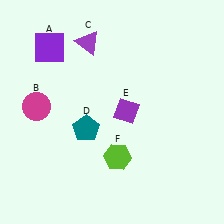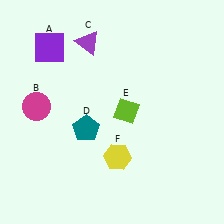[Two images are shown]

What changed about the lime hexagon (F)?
In Image 1, F is lime. In Image 2, it changed to yellow.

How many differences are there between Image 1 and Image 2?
There are 2 differences between the two images.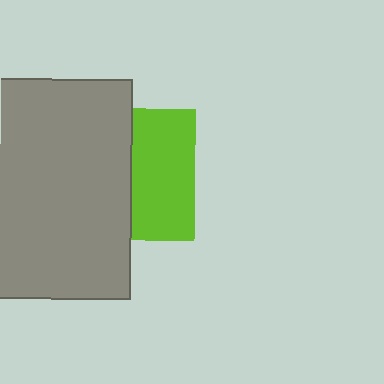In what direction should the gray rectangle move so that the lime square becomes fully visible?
The gray rectangle should move left. That is the shortest direction to clear the overlap and leave the lime square fully visible.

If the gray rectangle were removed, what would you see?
You would see the complete lime square.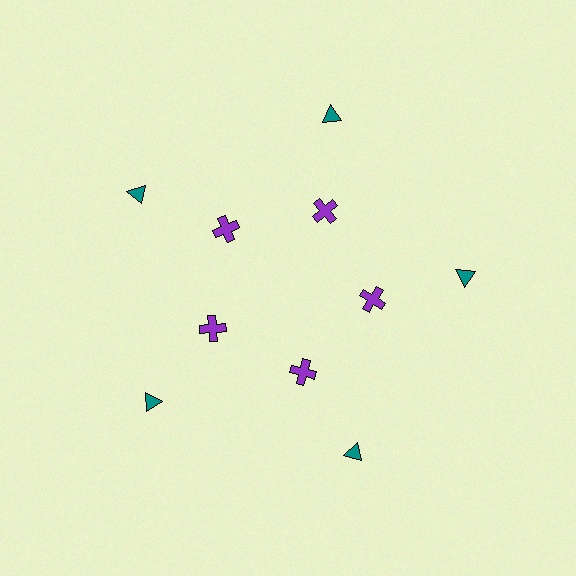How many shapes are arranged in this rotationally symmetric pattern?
There are 10 shapes, arranged in 5 groups of 2.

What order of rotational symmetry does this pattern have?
This pattern has 5-fold rotational symmetry.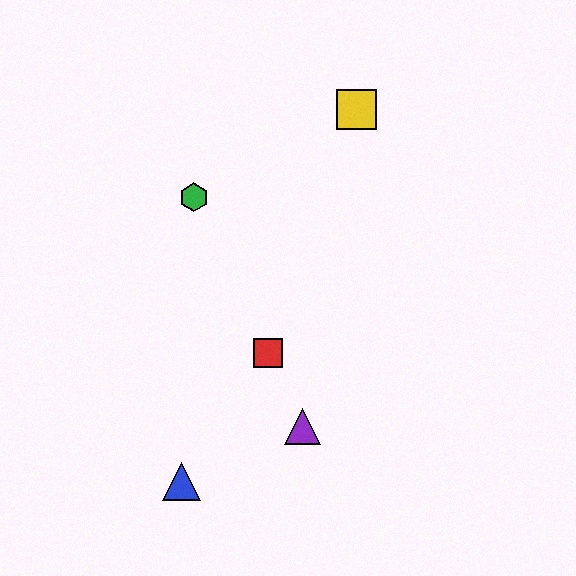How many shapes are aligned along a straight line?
3 shapes (the red square, the green hexagon, the purple triangle) are aligned along a straight line.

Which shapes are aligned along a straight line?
The red square, the green hexagon, the purple triangle are aligned along a straight line.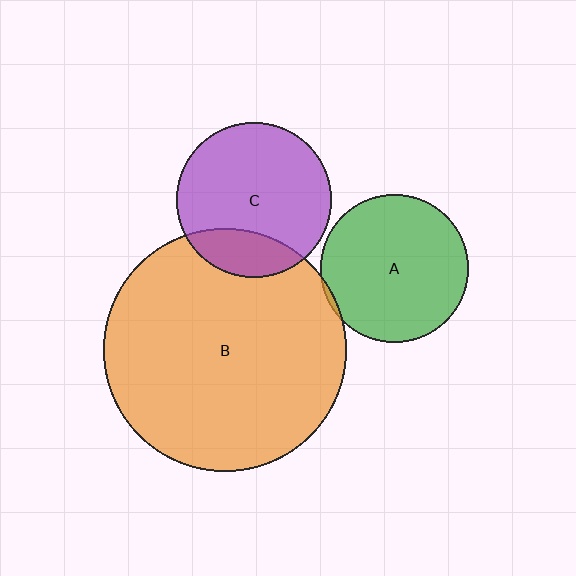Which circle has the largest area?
Circle B (orange).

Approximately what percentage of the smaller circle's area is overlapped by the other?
Approximately 5%.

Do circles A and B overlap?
Yes.